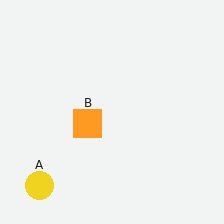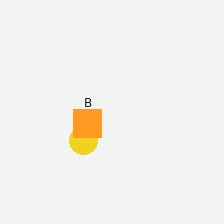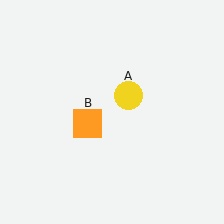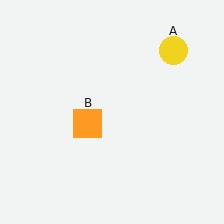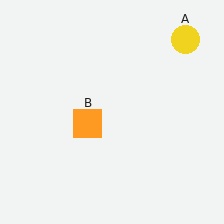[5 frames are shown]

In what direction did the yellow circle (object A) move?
The yellow circle (object A) moved up and to the right.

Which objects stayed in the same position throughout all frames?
Orange square (object B) remained stationary.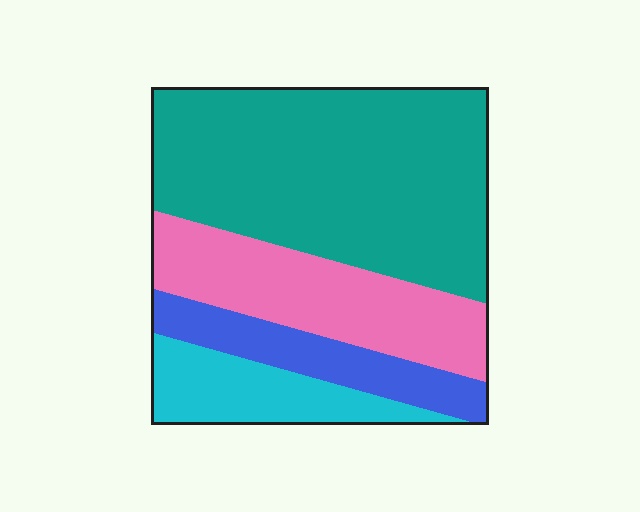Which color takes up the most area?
Teal, at roughly 50%.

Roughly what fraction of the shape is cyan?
Cyan takes up about one eighth (1/8) of the shape.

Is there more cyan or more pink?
Pink.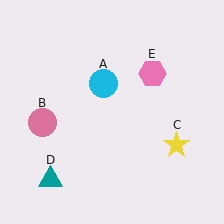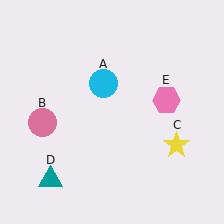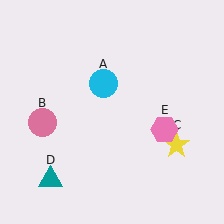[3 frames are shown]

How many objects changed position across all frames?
1 object changed position: pink hexagon (object E).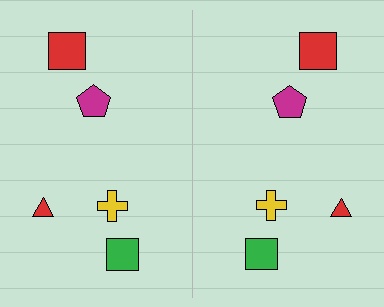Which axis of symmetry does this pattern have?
The pattern has a vertical axis of symmetry running through the center of the image.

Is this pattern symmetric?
Yes, this pattern has bilateral (reflection) symmetry.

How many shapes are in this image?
There are 10 shapes in this image.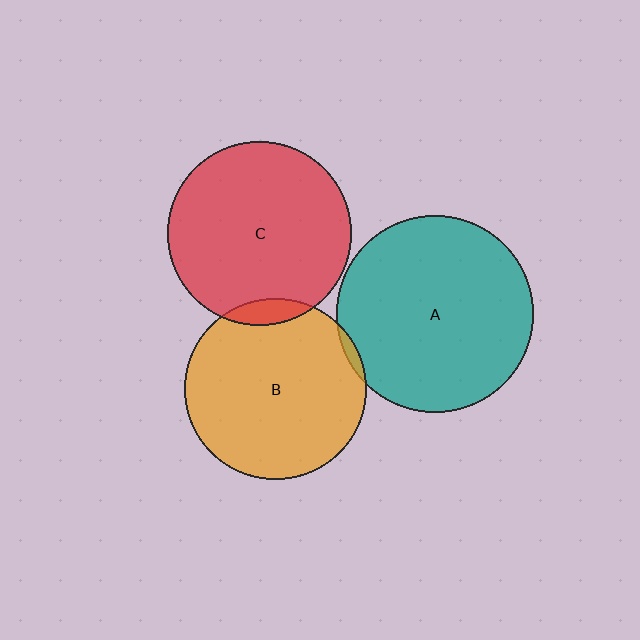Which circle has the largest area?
Circle A (teal).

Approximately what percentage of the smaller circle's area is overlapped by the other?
Approximately 5%.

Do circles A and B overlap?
Yes.